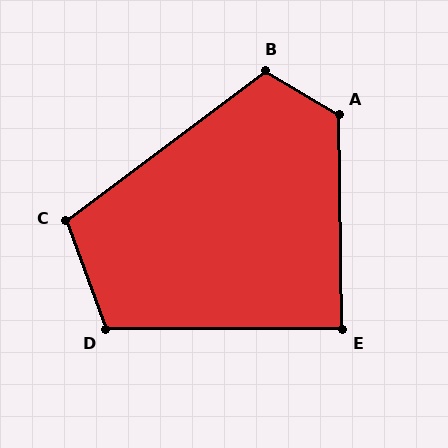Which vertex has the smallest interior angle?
E, at approximately 89 degrees.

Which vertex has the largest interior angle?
A, at approximately 122 degrees.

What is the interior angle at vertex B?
Approximately 112 degrees (obtuse).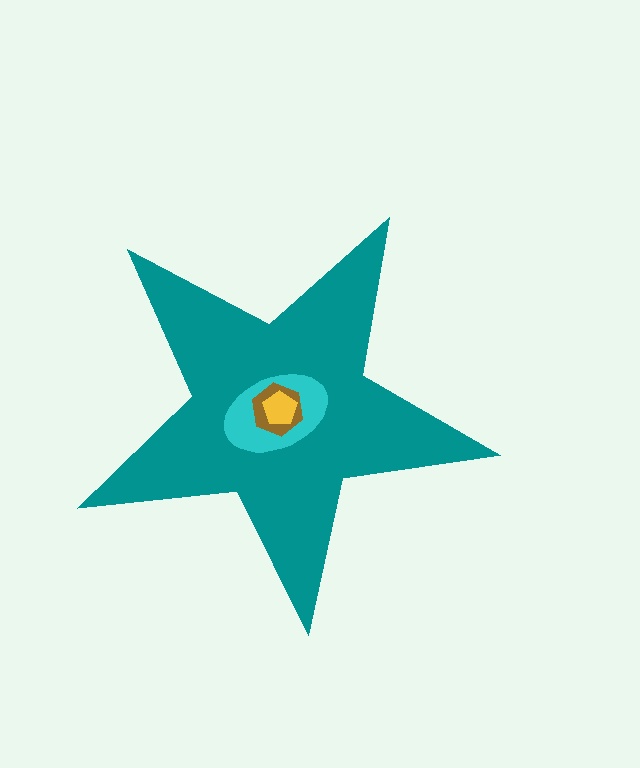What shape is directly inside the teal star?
The cyan ellipse.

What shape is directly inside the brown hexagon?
The yellow pentagon.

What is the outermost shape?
The teal star.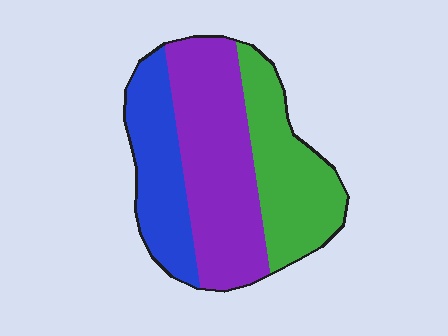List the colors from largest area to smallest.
From largest to smallest: purple, green, blue.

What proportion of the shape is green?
Green takes up between a sixth and a third of the shape.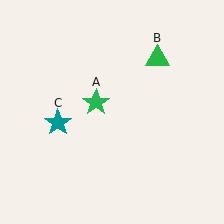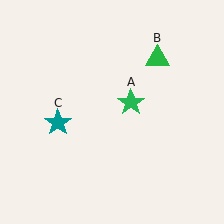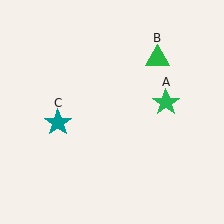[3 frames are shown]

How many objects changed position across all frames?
1 object changed position: green star (object A).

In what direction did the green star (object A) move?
The green star (object A) moved right.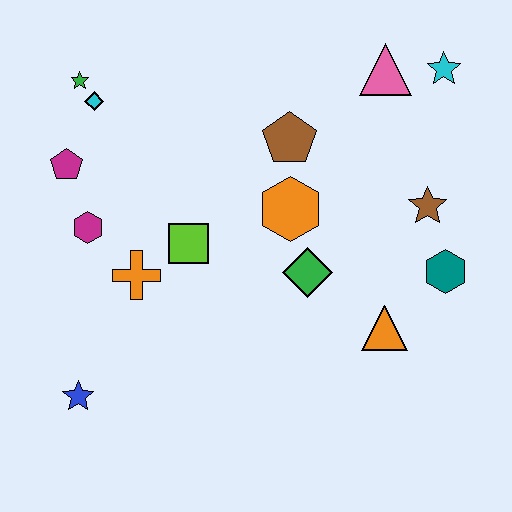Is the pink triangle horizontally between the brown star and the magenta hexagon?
Yes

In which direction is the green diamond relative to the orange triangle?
The green diamond is to the left of the orange triangle.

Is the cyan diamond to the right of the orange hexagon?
No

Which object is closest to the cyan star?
The pink triangle is closest to the cyan star.